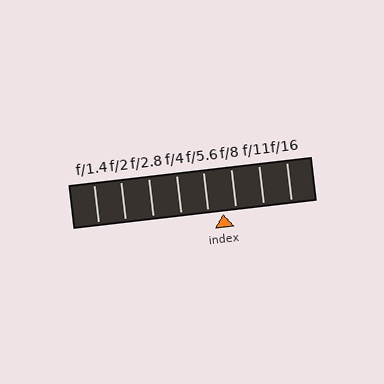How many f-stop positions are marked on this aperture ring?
There are 8 f-stop positions marked.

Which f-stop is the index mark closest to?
The index mark is closest to f/8.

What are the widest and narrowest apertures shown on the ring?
The widest aperture shown is f/1.4 and the narrowest is f/16.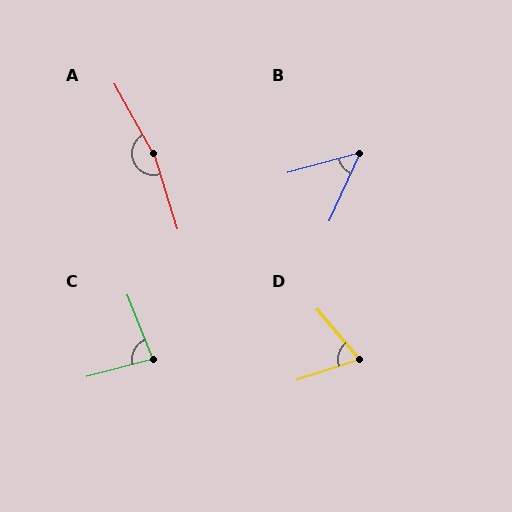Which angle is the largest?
A, at approximately 169 degrees.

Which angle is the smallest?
B, at approximately 51 degrees.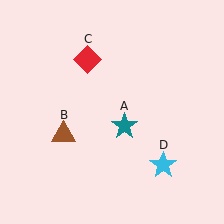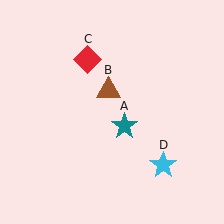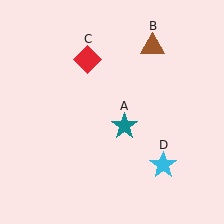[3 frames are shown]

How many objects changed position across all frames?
1 object changed position: brown triangle (object B).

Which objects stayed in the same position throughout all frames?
Teal star (object A) and red diamond (object C) and cyan star (object D) remained stationary.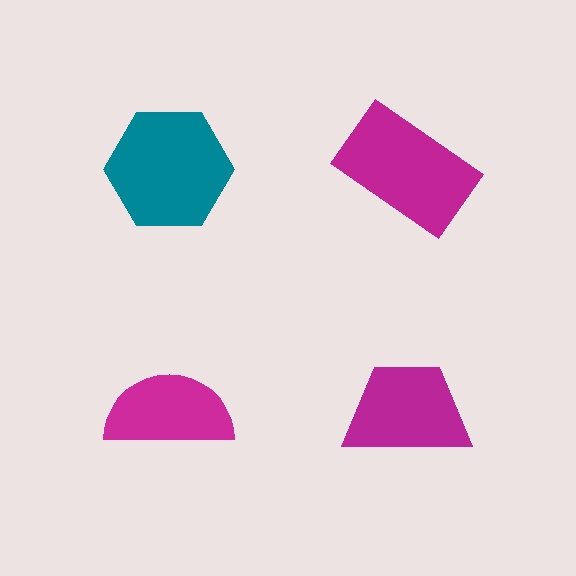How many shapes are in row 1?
2 shapes.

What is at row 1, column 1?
A teal hexagon.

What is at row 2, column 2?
A magenta trapezoid.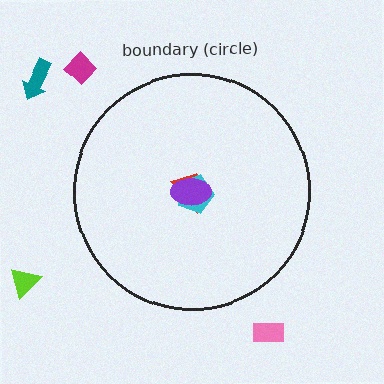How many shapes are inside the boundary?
3 inside, 4 outside.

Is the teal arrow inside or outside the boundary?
Outside.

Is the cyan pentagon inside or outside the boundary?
Inside.